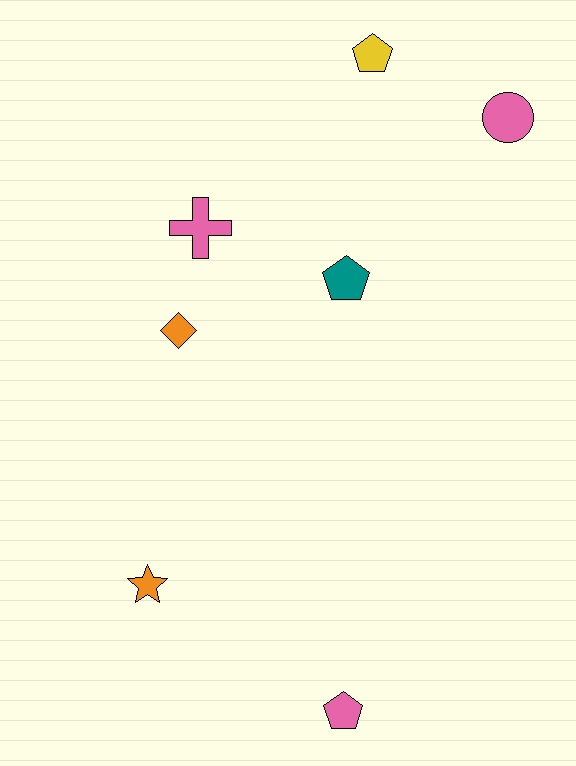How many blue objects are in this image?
There are no blue objects.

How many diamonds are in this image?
There is 1 diamond.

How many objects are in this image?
There are 7 objects.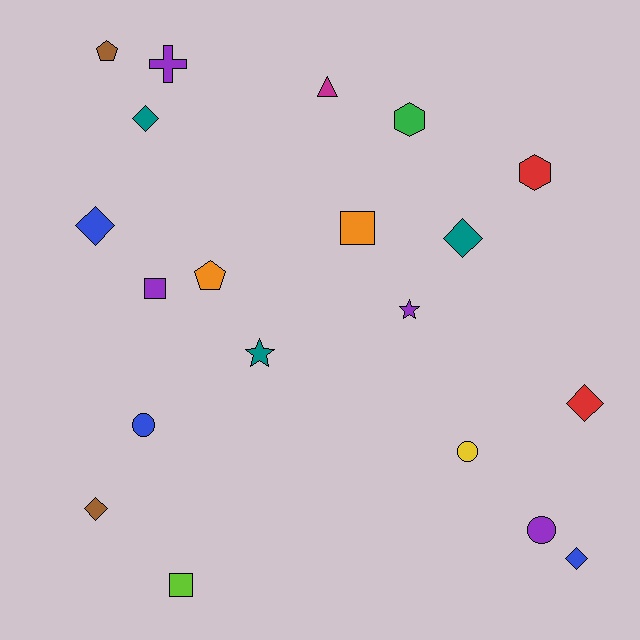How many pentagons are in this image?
There are 2 pentagons.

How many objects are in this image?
There are 20 objects.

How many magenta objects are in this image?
There is 1 magenta object.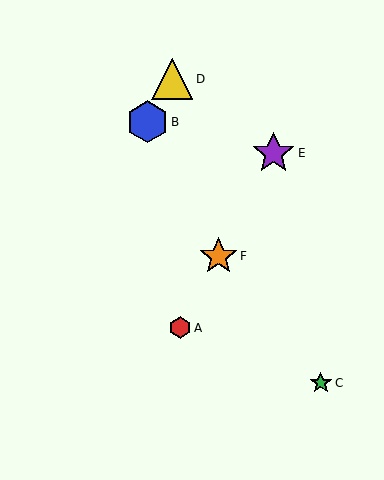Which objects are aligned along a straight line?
Objects A, E, F are aligned along a straight line.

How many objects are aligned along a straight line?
3 objects (A, E, F) are aligned along a straight line.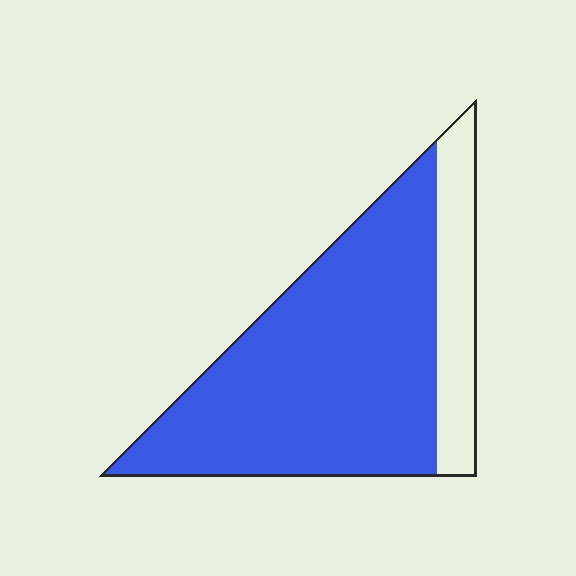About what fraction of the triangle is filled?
About four fifths (4/5).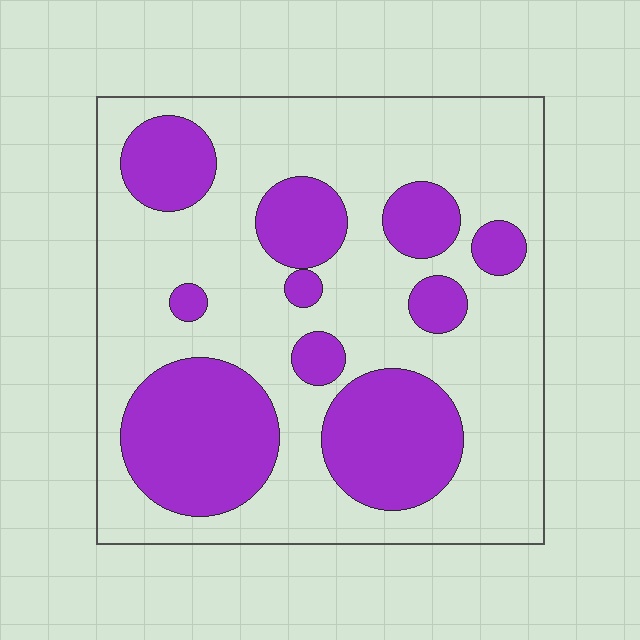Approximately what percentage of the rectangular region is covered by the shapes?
Approximately 30%.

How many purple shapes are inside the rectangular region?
10.